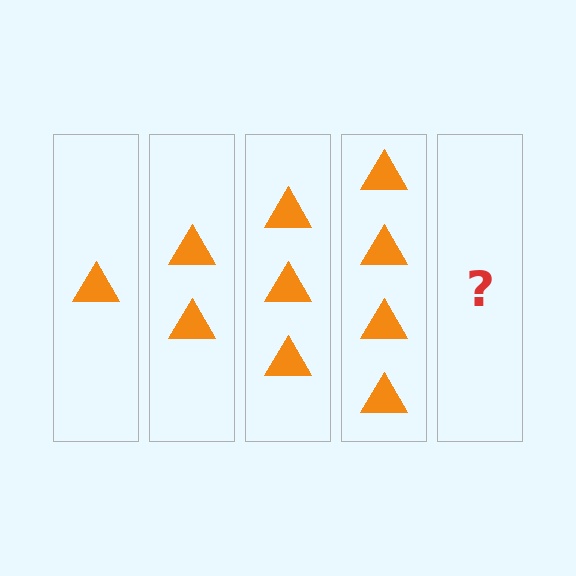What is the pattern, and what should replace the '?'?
The pattern is that each step adds one more triangle. The '?' should be 5 triangles.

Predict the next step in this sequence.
The next step is 5 triangles.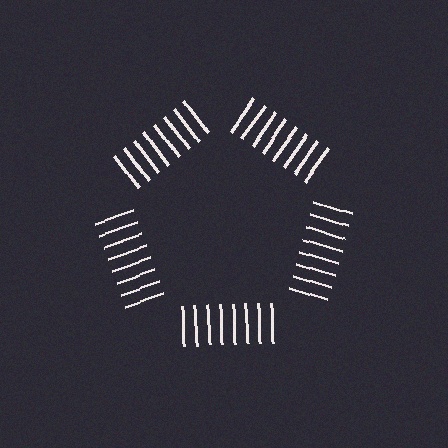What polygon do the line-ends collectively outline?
An illusory pentagon — the line segments terminate on its edges but no continuous stroke is drawn.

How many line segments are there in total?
40 — 8 along each of the 5 edges.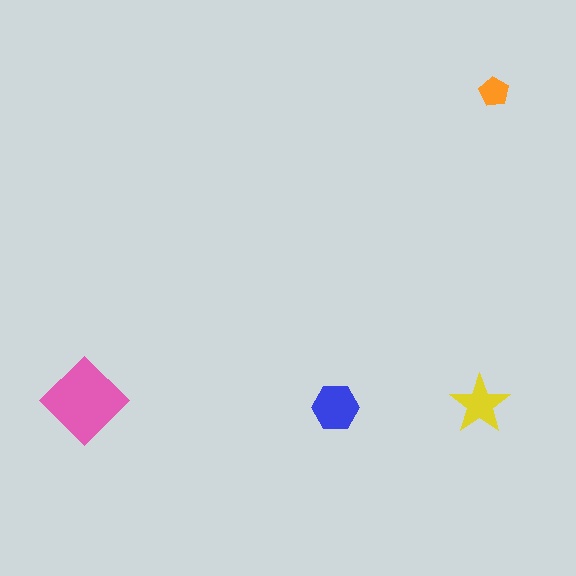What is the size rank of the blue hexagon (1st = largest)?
2nd.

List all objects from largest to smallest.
The pink diamond, the blue hexagon, the yellow star, the orange pentagon.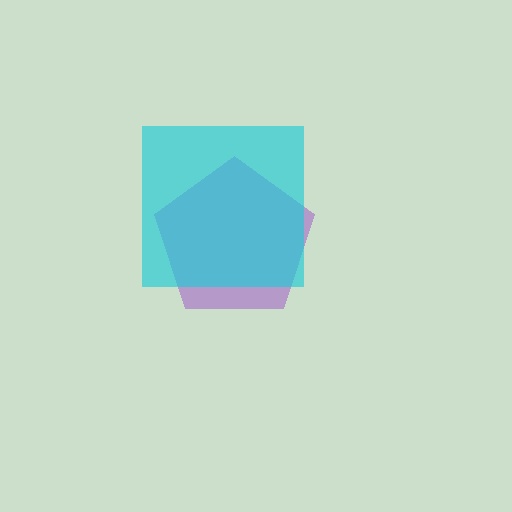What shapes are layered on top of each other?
The layered shapes are: a purple pentagon, a cyan square.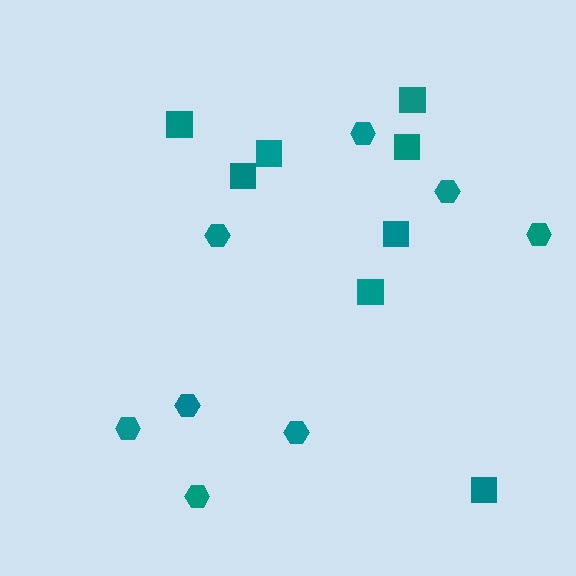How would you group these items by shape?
There are 2 groups: one group of squares (8) and one group of hexagons (8).